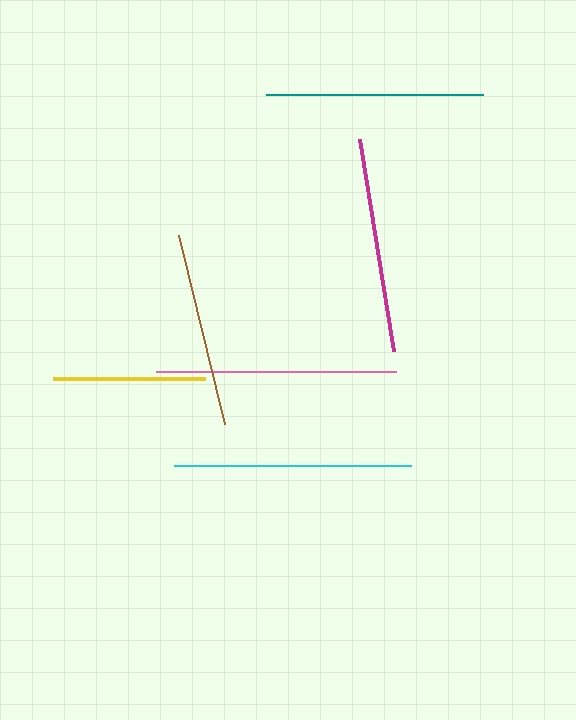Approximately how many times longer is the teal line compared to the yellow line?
The teal line is approximately 1.4 times the length of the yellow line.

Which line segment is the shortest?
The yellow line is the shortest at approximately 152 pixels.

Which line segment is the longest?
The pink line is the longest at approximately 240 pixels.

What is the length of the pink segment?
The pink segment is approximately 240 pixels long.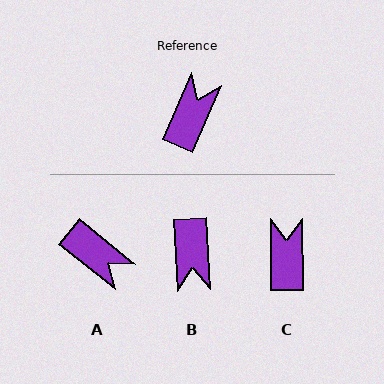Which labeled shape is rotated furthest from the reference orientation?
B, about 154 degrees away.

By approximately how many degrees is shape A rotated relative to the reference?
Approximately 106 degrees clockwise.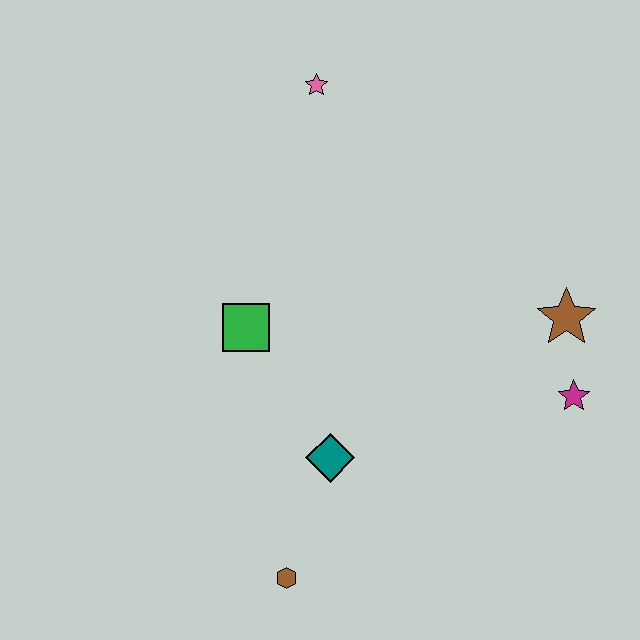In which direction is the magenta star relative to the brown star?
The magenta star is below the brown star.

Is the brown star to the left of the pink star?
No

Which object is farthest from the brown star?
The brown hexagon is farthest from the brown star.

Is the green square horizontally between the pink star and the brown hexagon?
No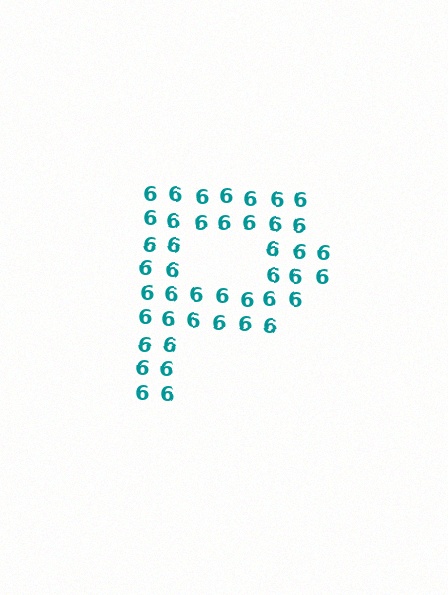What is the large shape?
The large shape is the letter P.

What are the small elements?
The small elements are digit 6's.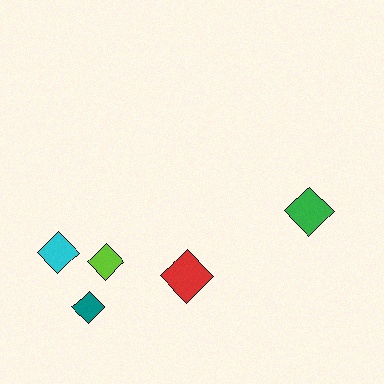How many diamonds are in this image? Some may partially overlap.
There are 5 diamonds.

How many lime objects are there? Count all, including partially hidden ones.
There is 1 lime object.